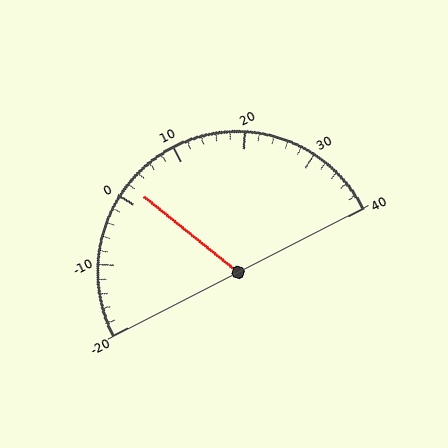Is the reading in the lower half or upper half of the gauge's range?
The reading is in the lower half of the range (-20 to 40).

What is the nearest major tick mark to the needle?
The nearest major tick mark is 0.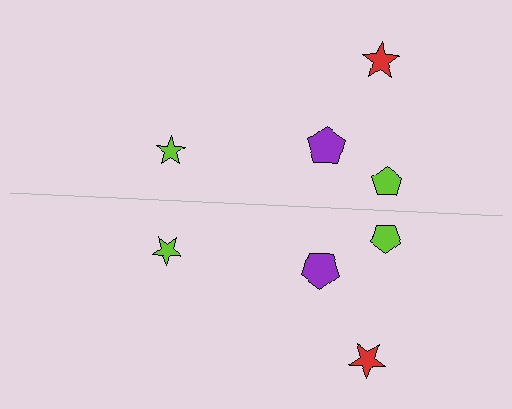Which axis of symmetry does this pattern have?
The pattern has a horizontal axis of symmetry running through the center of the image.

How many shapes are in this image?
There are 8 shapes in this image.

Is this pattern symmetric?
Yes, this pattern has bilateral (reflection) symmetry.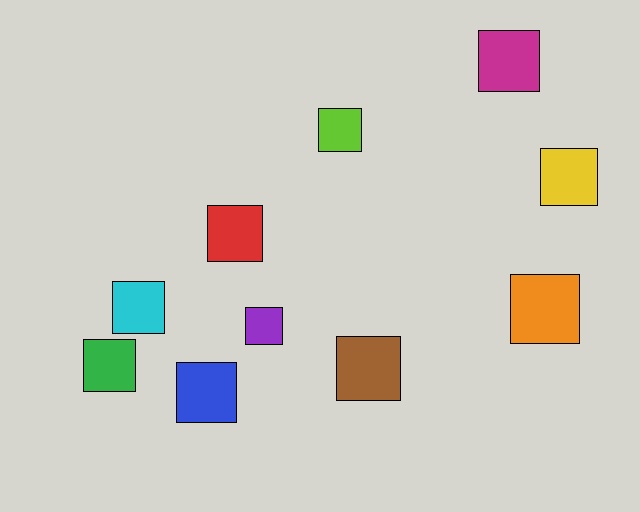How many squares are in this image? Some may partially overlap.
There are 10 squares.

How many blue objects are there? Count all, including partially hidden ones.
There is 1 blue object.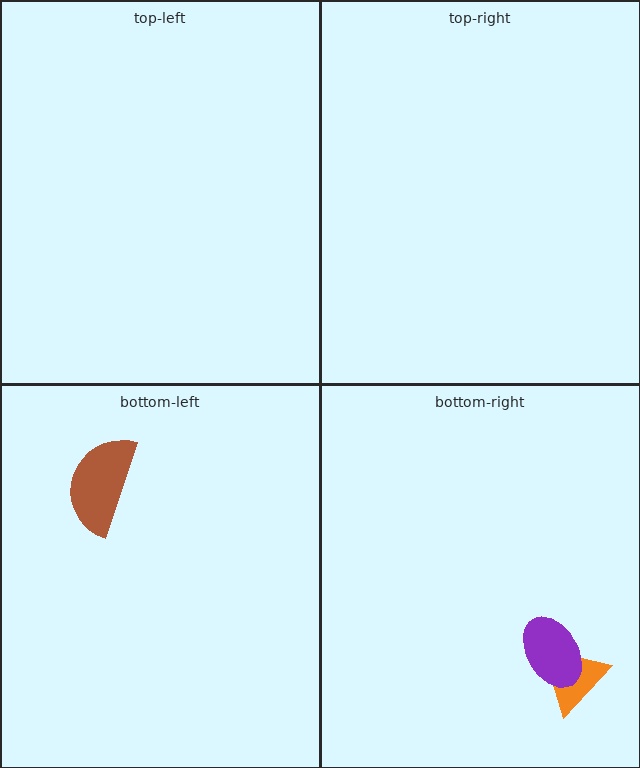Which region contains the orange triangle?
The bottom-right region.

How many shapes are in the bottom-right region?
2.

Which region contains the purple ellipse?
The bottom-right region.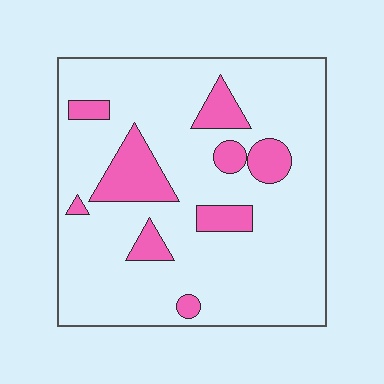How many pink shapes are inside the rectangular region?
9.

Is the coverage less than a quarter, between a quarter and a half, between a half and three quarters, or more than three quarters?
Less than a quarter.